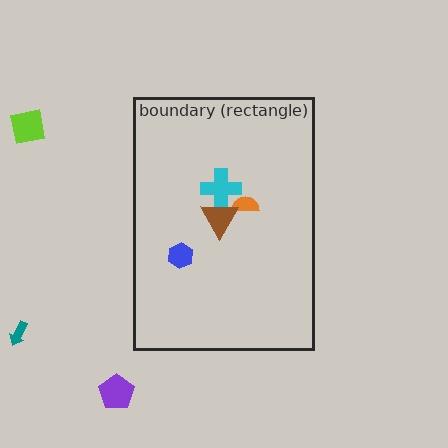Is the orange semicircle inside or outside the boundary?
Inside.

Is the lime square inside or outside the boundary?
Outside.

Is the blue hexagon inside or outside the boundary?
Inside.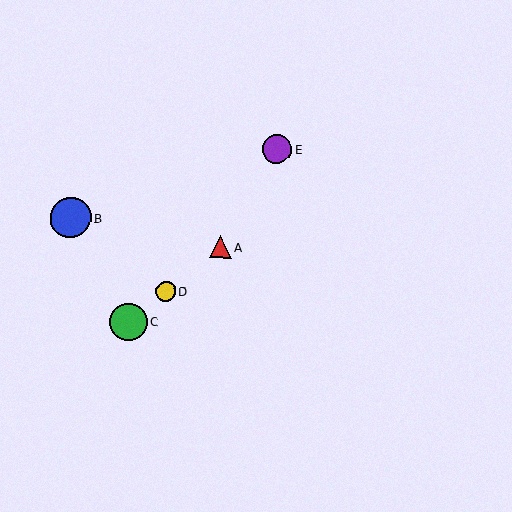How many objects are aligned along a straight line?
3 objects (A, C, D) are aligned along a straight line.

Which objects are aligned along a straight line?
Objects A, C, D are aligned along a straight line.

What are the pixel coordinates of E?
Object E is at (277, 149).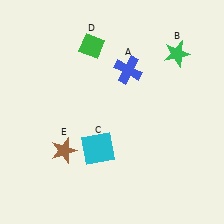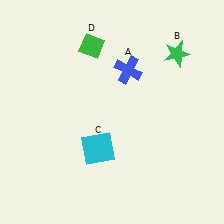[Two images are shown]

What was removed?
The brown star (E) was removed in Image 2.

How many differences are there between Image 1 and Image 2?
There is 1 difference between the two images.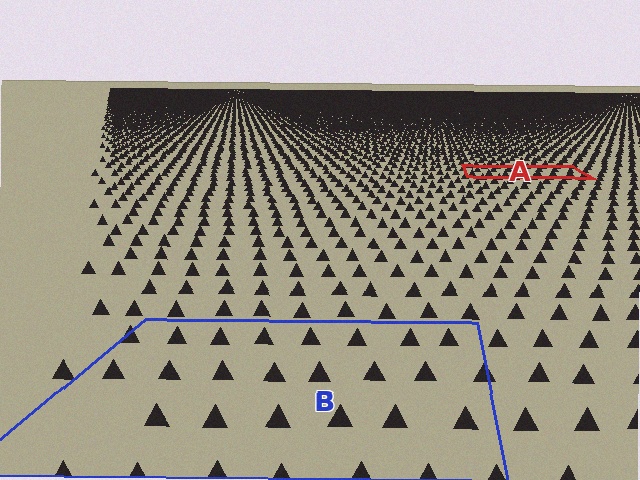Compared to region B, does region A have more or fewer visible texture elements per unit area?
Region A has more texture elements per unit area — they are packed more densely because it is farther away.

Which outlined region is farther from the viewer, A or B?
Region A is farther from the viewer — the texture elements inside it appear smaller and more densely packed.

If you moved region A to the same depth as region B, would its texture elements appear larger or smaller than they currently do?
They would appear larger. At a closer depth, the same texture elements are projected at a bigger on-screen size.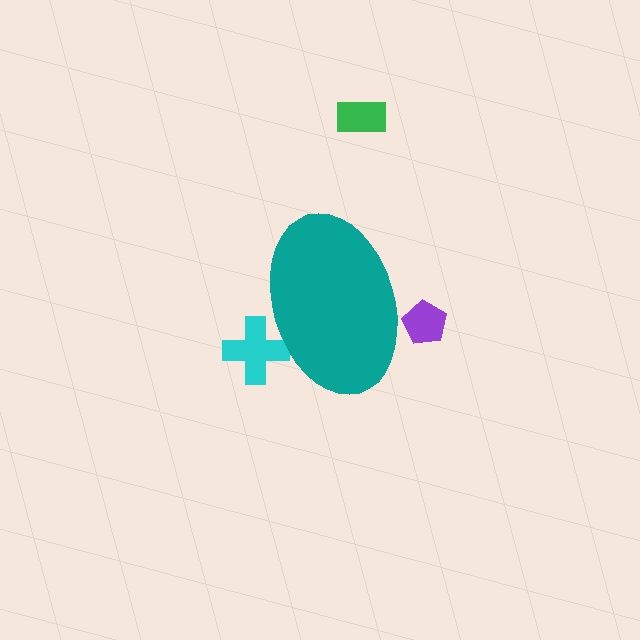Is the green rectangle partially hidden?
No, the green rectangle is fully visible.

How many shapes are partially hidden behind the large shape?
2 shapes are partially hidden.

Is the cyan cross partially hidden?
Yes, the cyan cross is partially hidden behind the teal ellipse.